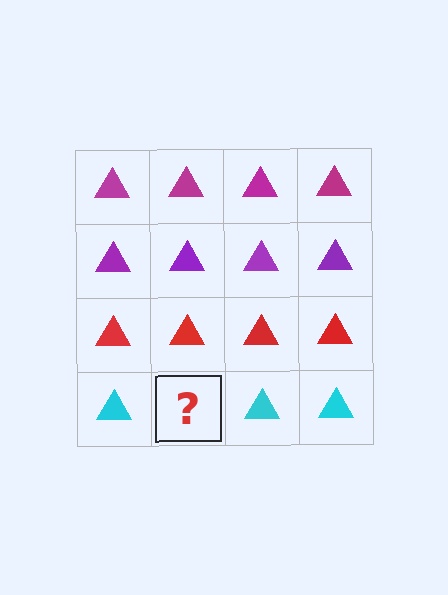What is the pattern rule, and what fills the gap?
The rule is that each row has a consistent color. The gap should be filled with a cyan triangle.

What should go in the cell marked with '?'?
The missing cell should contain a cyan triangle.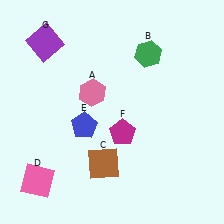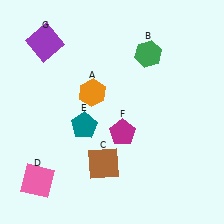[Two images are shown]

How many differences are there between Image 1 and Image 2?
There are 2 differences between the two images.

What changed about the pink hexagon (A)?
In Image 1, A is pink. In Image 2, it changed to orange.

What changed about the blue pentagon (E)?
In Image 1, E is blue. In Image 2, it changed to teal.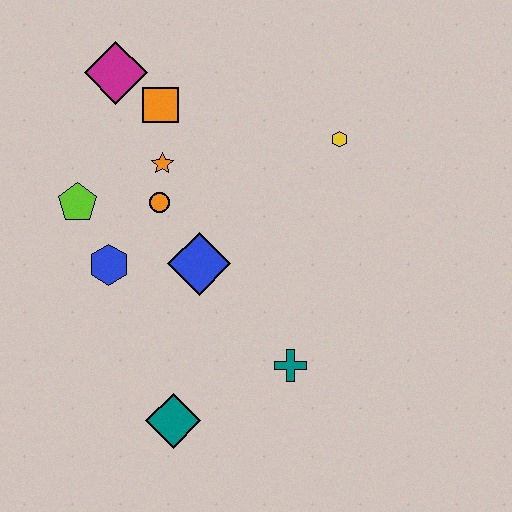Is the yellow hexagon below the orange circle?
No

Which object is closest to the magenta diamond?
The orange square is closest to the magenta diamond.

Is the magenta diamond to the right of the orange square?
No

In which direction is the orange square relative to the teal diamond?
The orange square is above the teal diamond.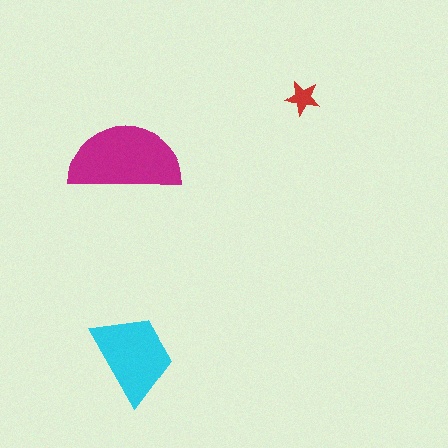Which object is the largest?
The magenta semicircle.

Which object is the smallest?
The red star.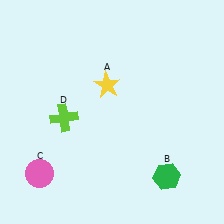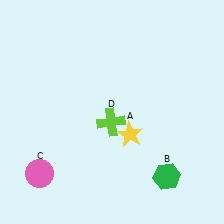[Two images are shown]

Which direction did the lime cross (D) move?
The lime cross (D) moved right.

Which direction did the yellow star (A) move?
The yellow star (A) moved down.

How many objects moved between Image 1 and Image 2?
2 objects moved between the two images.